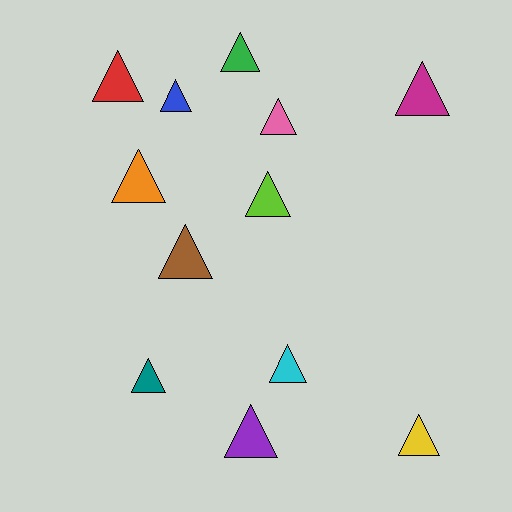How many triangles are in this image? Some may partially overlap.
There are 12 triangles.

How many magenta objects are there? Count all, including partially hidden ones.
There is 1 magenta object.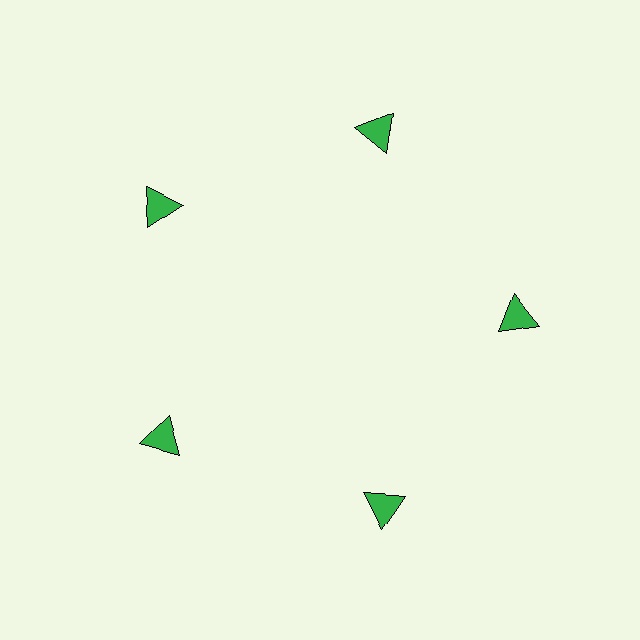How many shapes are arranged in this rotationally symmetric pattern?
There are 5 shapes, arranged in 5 groups of 1.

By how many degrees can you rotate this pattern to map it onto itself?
The pattern maps onto itself every 72 degrees of rotation.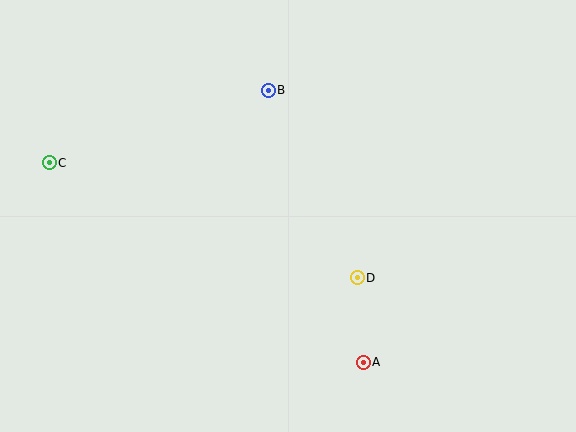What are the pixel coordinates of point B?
Point B is at (268, 90).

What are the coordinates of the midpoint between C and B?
The midpoint between C and B is at (159, 126).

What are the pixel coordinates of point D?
Point D is at (357, 278).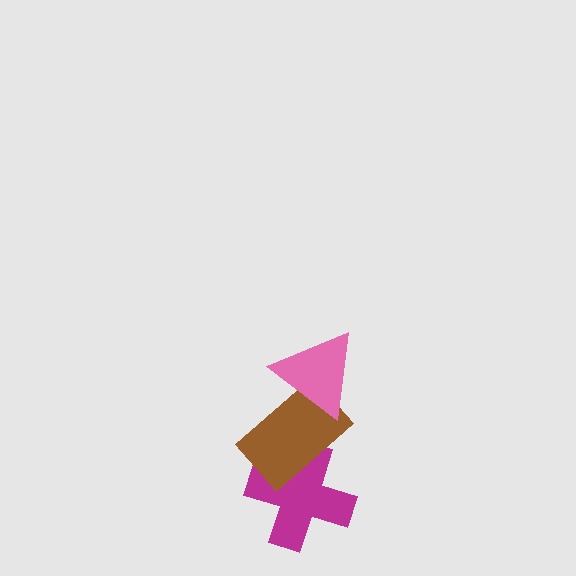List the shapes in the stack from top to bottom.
From top to bottom: the pink triangle, the brown rectangle, the magenta cross.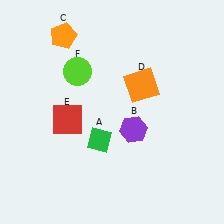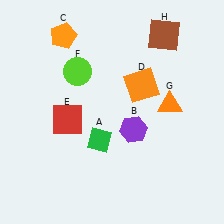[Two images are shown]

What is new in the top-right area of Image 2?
An orange triangle (G) was added in the top-right area of Image 2.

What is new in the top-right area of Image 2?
A brown square (H) was added in the top-right area of Image 2.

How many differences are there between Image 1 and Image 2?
There are 2 differences between the two images.